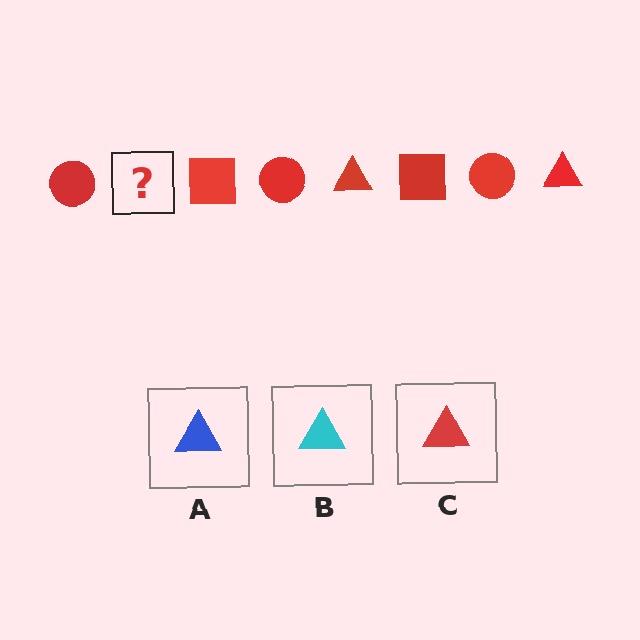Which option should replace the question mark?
Option C.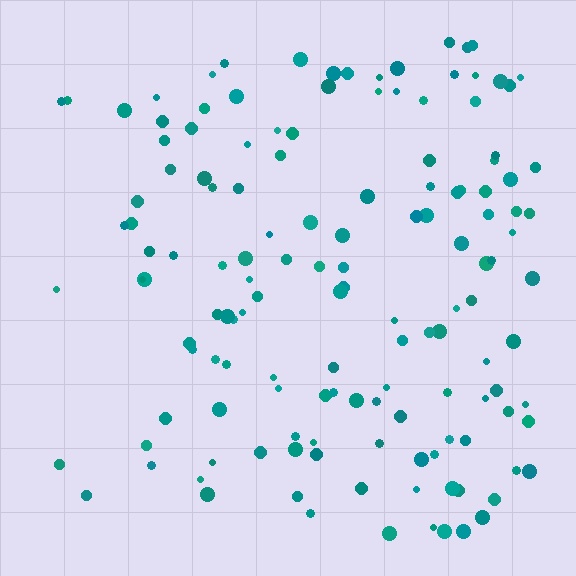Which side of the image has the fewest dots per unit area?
The left.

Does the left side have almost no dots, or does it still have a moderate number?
Still a moderate number, just noticeably fewer than the right.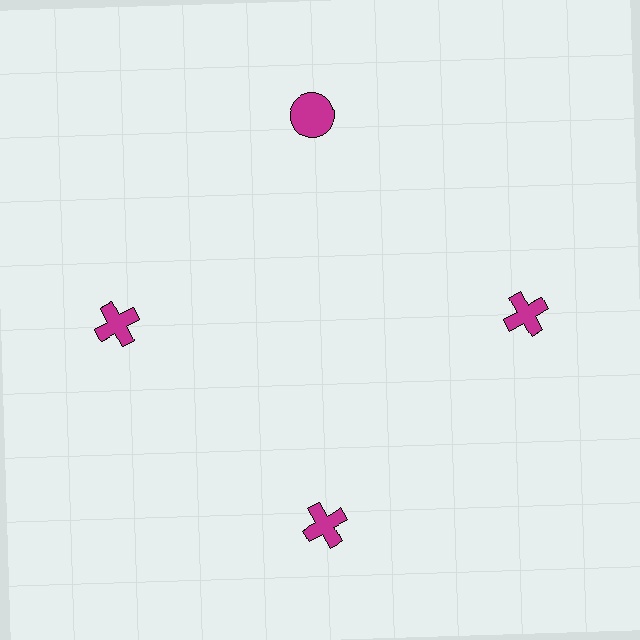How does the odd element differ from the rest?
It has a different shape: circle instead of cross.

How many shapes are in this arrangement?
There are 4 shapes arranged in a ring pattern.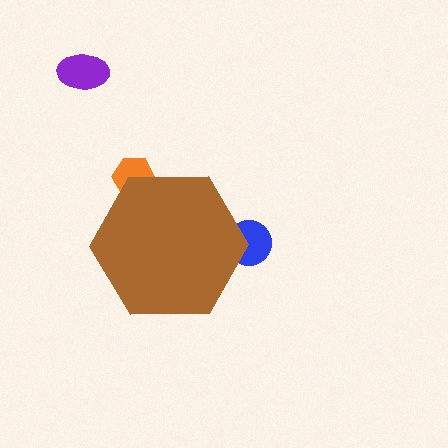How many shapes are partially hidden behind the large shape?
2 shapes are partially hidden.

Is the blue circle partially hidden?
Yes, the blue circle is partially hidden behind the brown hexagon.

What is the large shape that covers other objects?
A brown hexagon.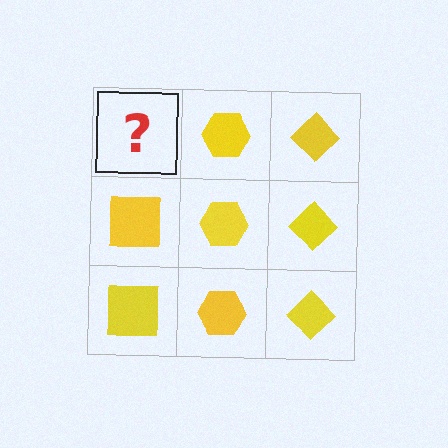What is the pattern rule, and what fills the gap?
The rule is that each column has a consistent shape. The gap should be filled with a yellow square.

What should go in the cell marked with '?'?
The missing cell should contain a yellow square.